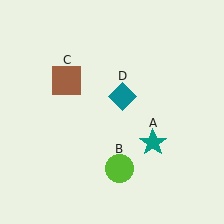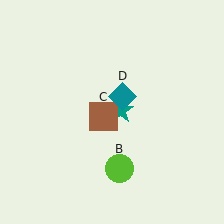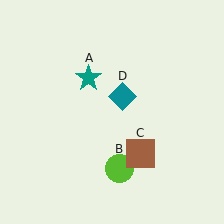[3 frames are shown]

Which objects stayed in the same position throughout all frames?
Lime circle (object B) and teal diamond (object D) remained stationary.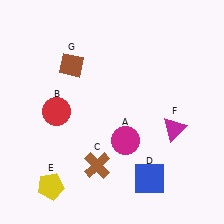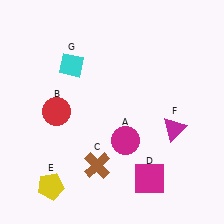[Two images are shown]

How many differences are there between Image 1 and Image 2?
There are 2 differences between the two images.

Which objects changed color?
D changed from blue to magenta. G changed from brown to cyan.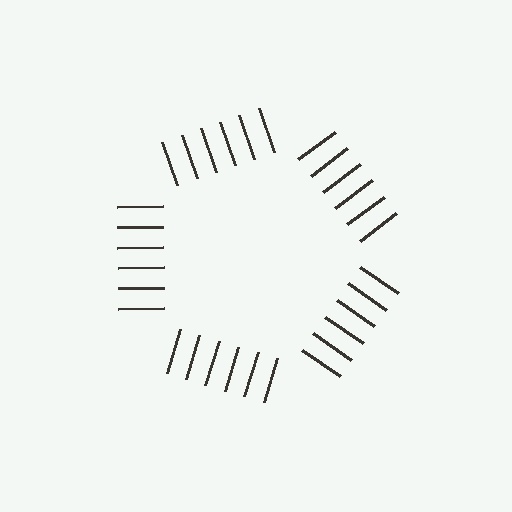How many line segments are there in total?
30 — 6 along each of the 5 edges.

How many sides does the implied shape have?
5 sides — the line-ends trace a pentagon.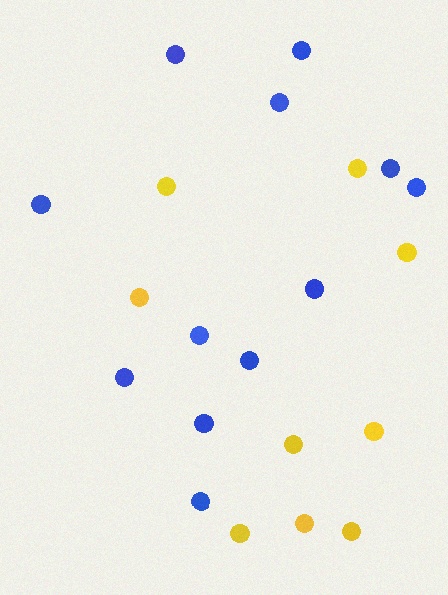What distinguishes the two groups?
There are 2 groups: one group of yellow circles (9) and one group of blue circles (12).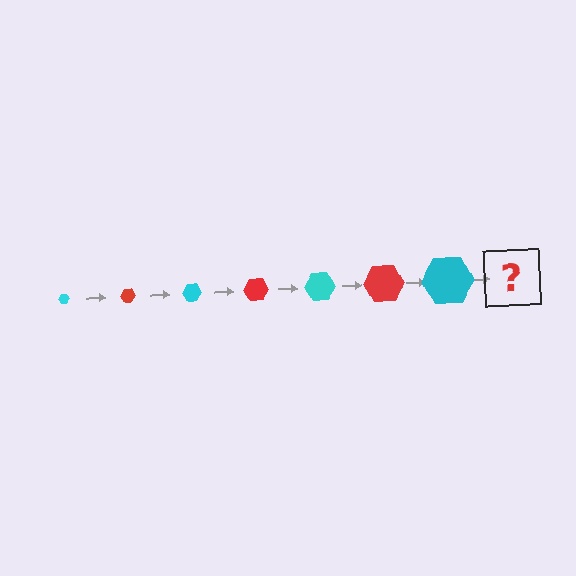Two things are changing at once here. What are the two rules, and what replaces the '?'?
The two rules are that the hexagon grows larger each step and the color cycles through cyan and red. The '?' should be a red hexagon, larger than the previous one.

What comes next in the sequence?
The next element should be a red hexagon, larger than the previous one.